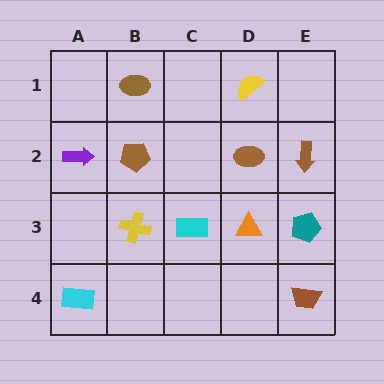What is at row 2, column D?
A brown ellipse.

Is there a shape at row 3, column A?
No, that cell is empty.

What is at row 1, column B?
A brown ellipse.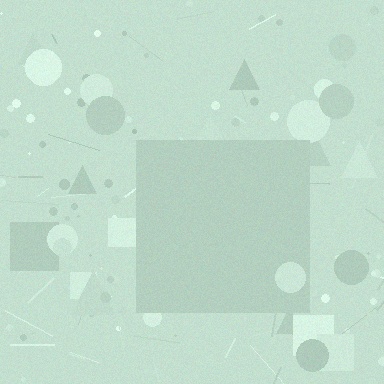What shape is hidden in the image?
A square is hidden in the image.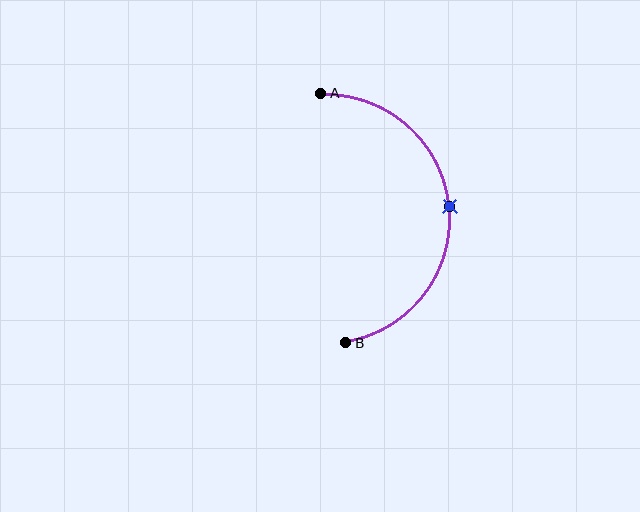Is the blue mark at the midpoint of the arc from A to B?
Yes. The blue mark lies on the arc at equal arc-length from both A and B — it is the arc midpoint.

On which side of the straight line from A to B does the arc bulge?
The arc bulges to the right of the straight line connecting A and B.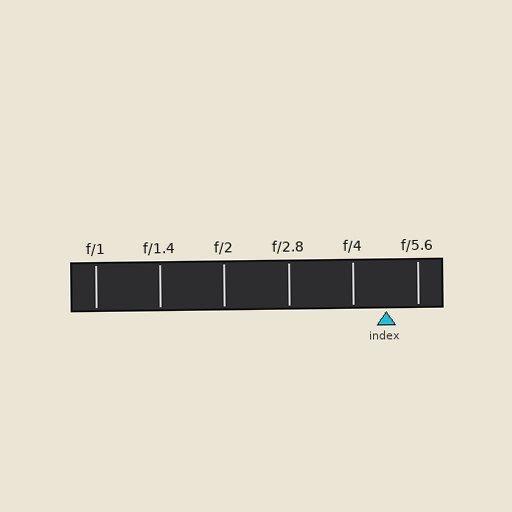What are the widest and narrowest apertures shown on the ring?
The widest aperture shown is f/1 and the narrowest is f/5.6.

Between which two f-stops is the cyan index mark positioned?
The index mark is between f/4 and f/5.6.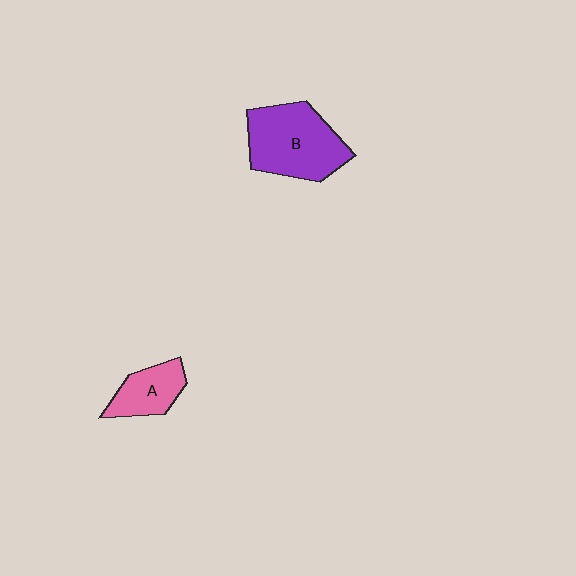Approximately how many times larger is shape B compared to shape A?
Approximately 2.0 times.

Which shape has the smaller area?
Shape A (pink).